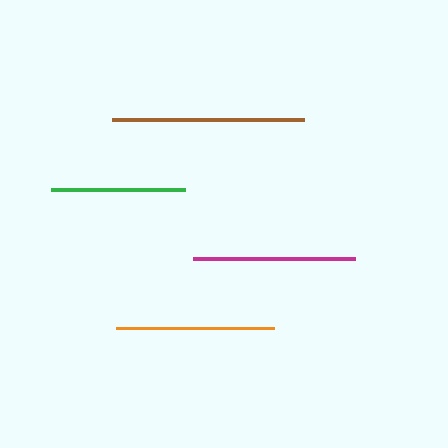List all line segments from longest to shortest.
From longest to shortest: brown, magenta, orange, green.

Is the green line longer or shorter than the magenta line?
The magenta line is longer than the green line.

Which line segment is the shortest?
The green line is the shortest at approximately 135 pixels.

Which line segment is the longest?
The brown line is the longest at approximately 192 pixels.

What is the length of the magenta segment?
The magenta segment is approximately 163 pixels long.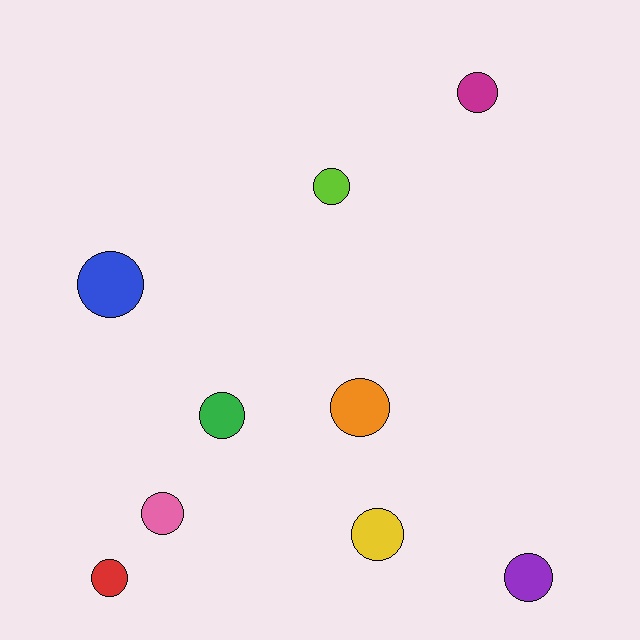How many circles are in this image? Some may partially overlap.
There are 9 circles.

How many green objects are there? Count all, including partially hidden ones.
There is 1 green object.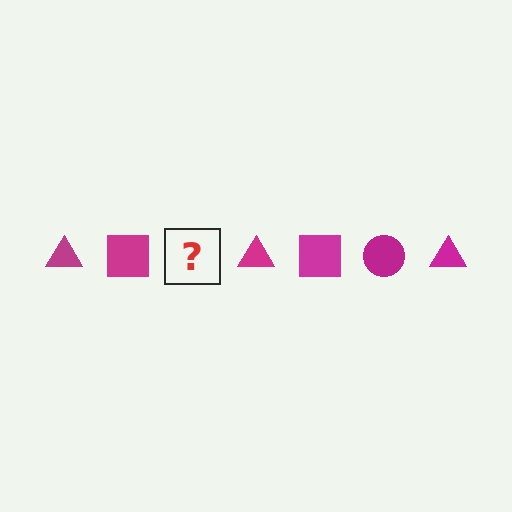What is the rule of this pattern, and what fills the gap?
The rule is that the pattern cycles through triangle, square, circle shapes in magenta. The gap should be filled with a magenta circle.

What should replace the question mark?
The question mark should be replaced with a magenta circle.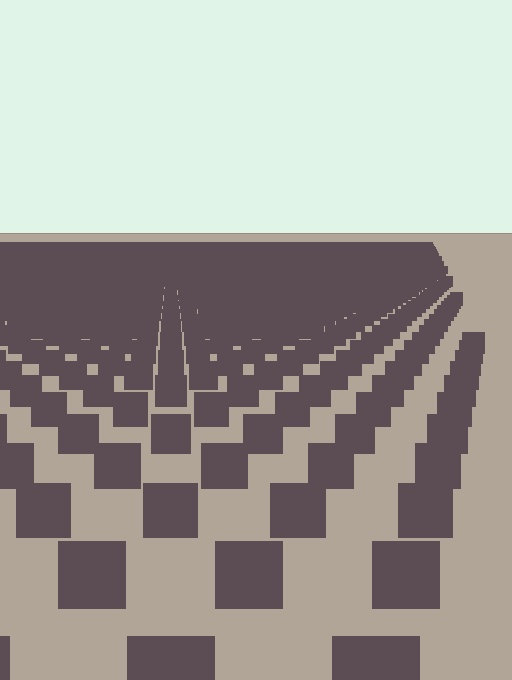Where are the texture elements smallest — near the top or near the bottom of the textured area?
Near the top.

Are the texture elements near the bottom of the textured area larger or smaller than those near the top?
Larger. Near the bottom, elements are closer to the viewer and appear at a bigger on-screen size.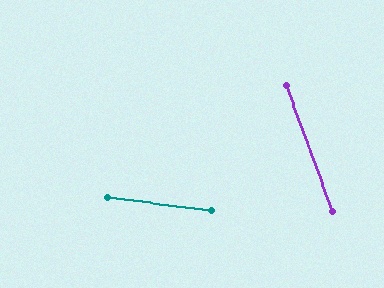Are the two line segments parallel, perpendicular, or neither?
Neither parallel nor perpendicular — they differ by about 62°.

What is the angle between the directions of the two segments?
Approximately 62 degrees.